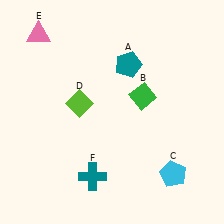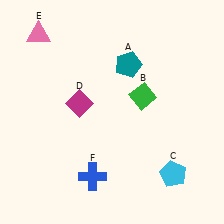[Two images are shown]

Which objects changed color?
D changed from lime to magenta. F changed from teal to blue.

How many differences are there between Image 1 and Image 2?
There are 2 differences between the two images.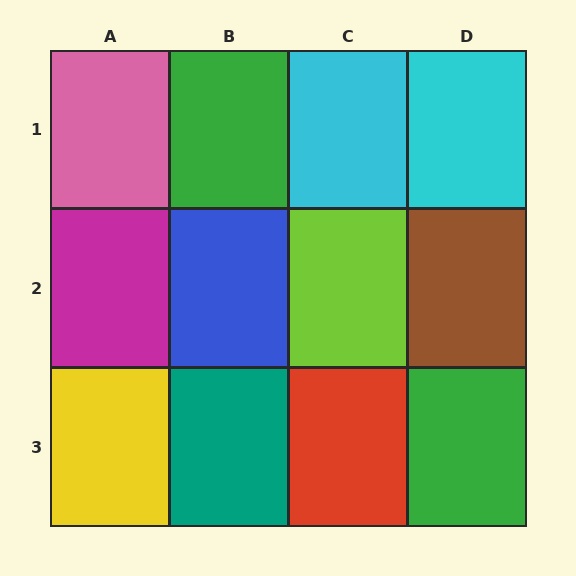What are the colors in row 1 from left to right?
Pink, green, cyan, cyan.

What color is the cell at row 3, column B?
Teal.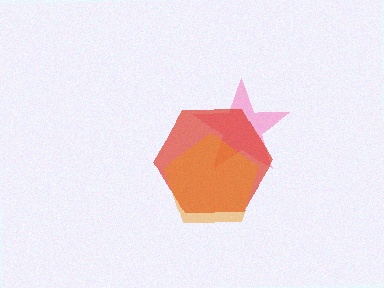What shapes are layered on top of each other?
The layered shapes are: a pink star, a red hexagon, an orange pentagon.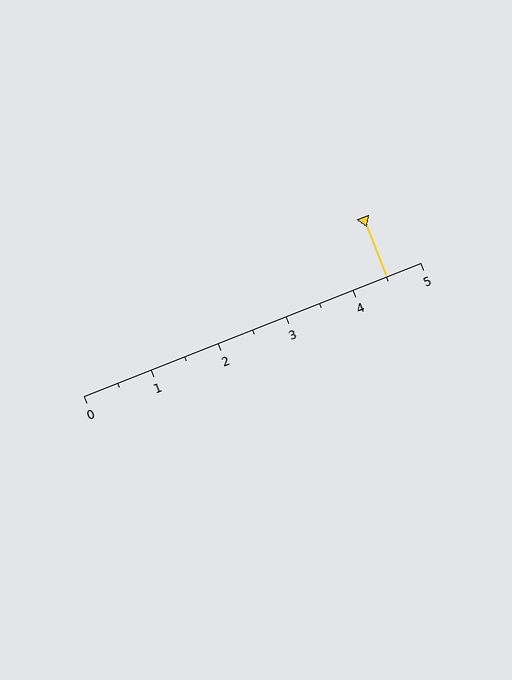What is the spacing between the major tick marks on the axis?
The major ticks are spaced 1 apart.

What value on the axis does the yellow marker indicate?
The marker indicates approximately 4.5.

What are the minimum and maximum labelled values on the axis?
The axis runs from 0 to 5.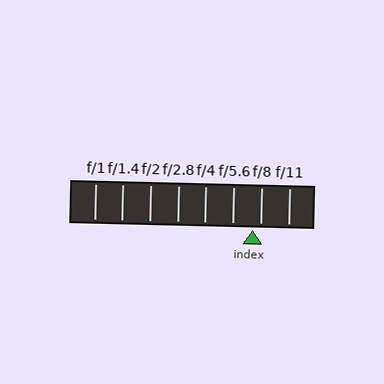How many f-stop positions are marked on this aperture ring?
There are 8 f-stop positions marked.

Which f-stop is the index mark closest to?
The index mark is closest to f/8.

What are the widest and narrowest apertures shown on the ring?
The widest aperture shown is f/1 and the narrowest is f/11.